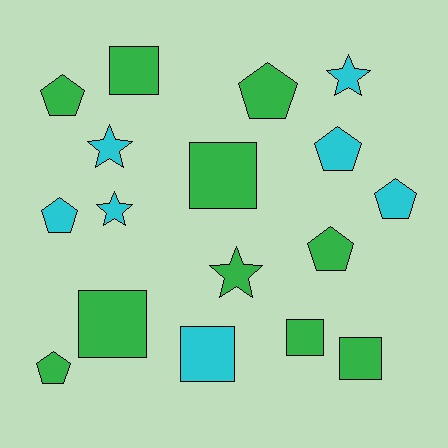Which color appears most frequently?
Green, with 10 objects.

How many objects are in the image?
There are 17 objects.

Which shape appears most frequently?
Pentagon, with 7 objects.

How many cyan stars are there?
There are 3 cyan stars.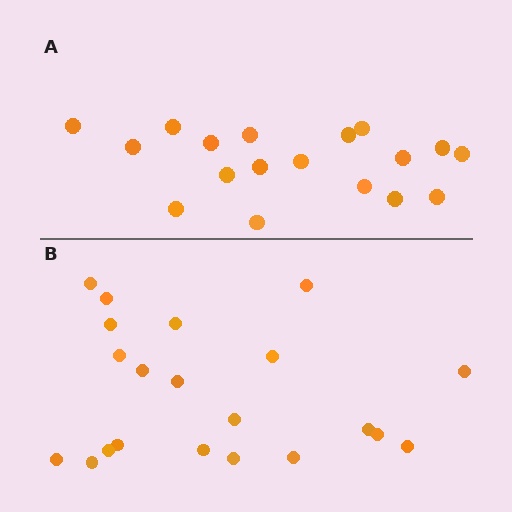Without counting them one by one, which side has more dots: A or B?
Region B (the bottom region) has more dots.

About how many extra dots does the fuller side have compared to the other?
Region B has just a few more — roughly 2 or 3 more dots than region A.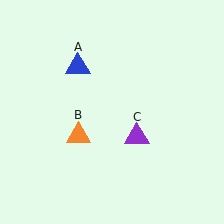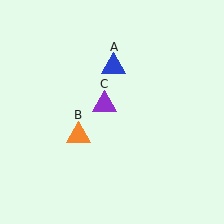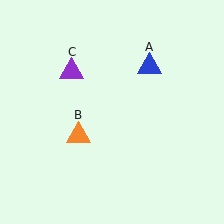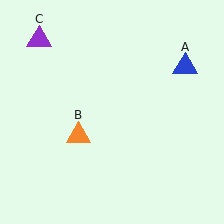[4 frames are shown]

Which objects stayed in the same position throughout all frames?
Orange triangle (object B) remained stationary.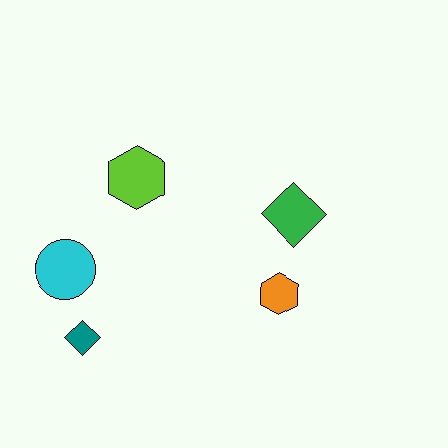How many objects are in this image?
There are 5 objects.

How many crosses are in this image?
There are no crosses.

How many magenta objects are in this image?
There are no magenta objects.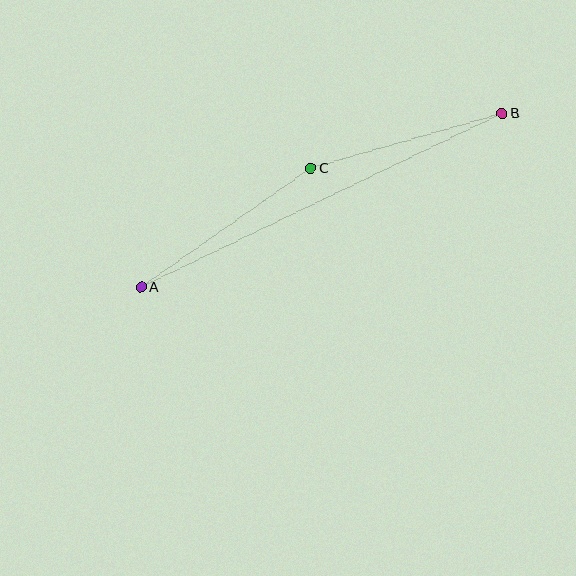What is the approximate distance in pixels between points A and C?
The distance between A and C is approximately 208 pixels.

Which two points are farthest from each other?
Points A and B are farthest from each other.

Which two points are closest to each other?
Points B and C are closest to each other.